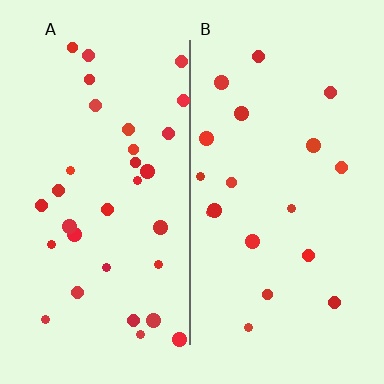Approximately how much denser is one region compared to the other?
Approximately 1.8× — region A over region B.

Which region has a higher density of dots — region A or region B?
A (the left).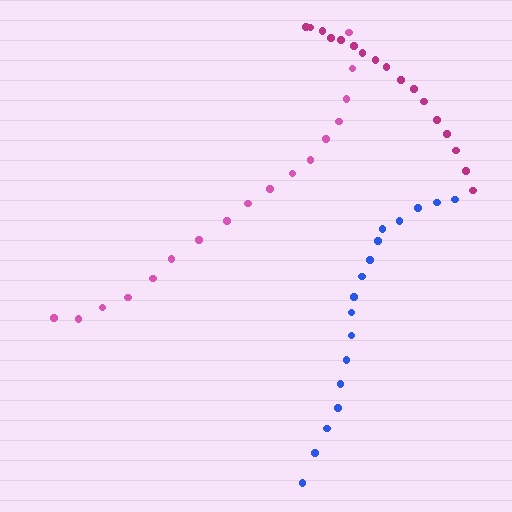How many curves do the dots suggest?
There are 3 distinct paths.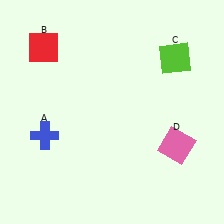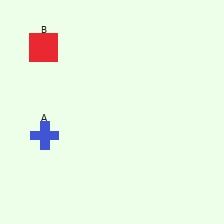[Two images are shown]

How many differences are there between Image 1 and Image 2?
There are 2 differences between the two images.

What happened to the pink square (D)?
The pink square (D) was removed in Image 2. It was in the bottom-right area of Image 1.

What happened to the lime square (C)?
The lime square (C) was removed in Image 2. It was in the top-right area of Image 1.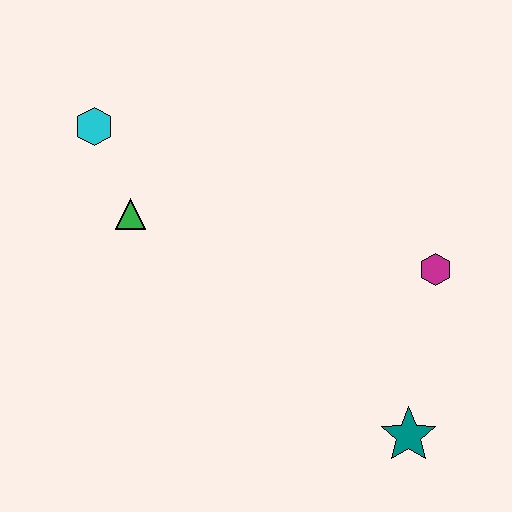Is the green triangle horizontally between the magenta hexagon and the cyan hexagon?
Yes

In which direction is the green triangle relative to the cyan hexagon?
The green triangle is below the cyan hexagon.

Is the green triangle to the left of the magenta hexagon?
Yes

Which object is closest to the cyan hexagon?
The green triangle is closest to the cyan hexagon.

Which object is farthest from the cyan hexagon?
The teal star is farthest from the cyan hexagon.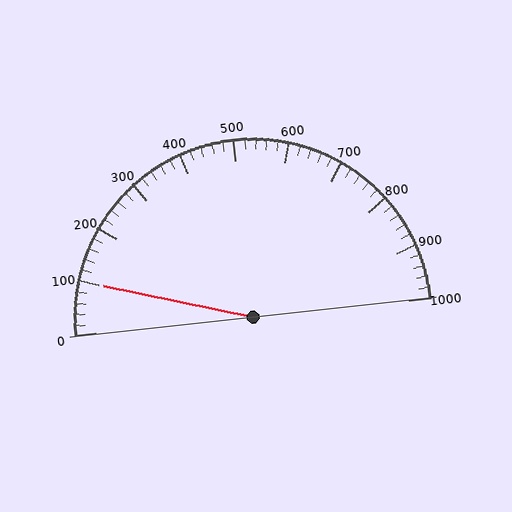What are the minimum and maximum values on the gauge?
The gauge ranges from 0 to 1000.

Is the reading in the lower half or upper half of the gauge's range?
The reading is in the lower half of the range (0 to 1000).